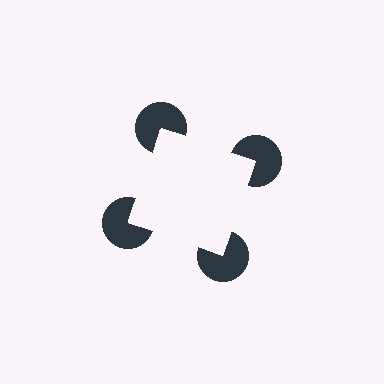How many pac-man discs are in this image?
There are 4 — one at each vertex of the illusory square.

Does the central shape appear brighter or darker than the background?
It typically appears slightly brighter than the background, even though no actual brightness change is drawn.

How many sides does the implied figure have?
4 sides.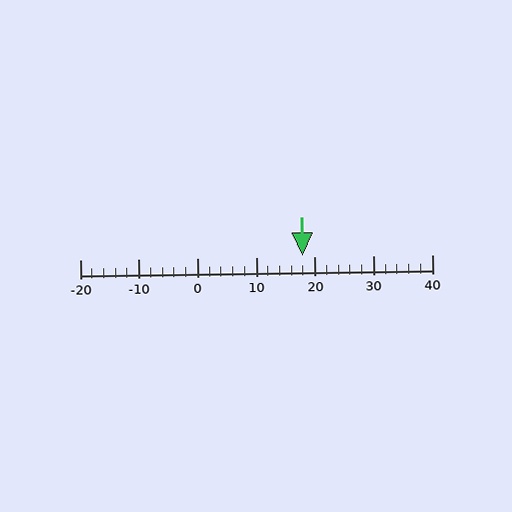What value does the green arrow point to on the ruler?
The green arrow points to approximately 18.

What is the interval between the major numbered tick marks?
The major tick marks are spaced 10 units apart.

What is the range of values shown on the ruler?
The ruler shows values from -20 to 40.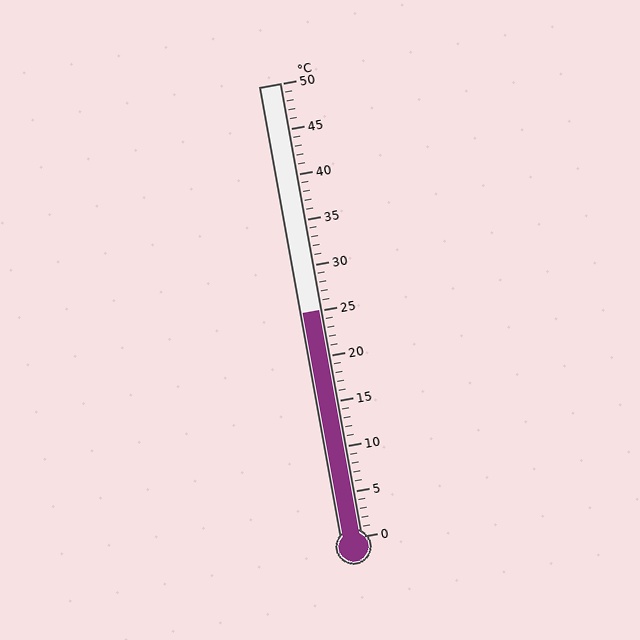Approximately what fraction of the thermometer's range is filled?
The thermometer is filled to approximately 50% of its range.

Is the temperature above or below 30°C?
The temperature is below 30°C.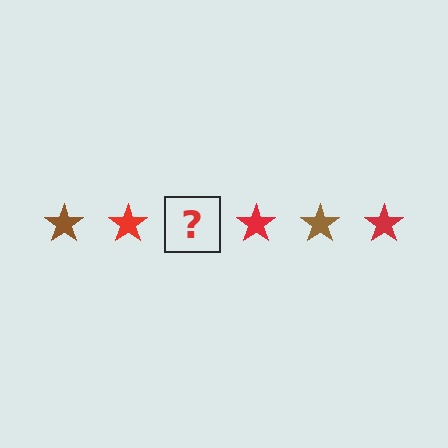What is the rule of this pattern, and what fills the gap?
The rule is that the pattern cycles through brown, red stars. The gap should be filled with a brown star.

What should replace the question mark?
The question mark should be replaced with a brown star.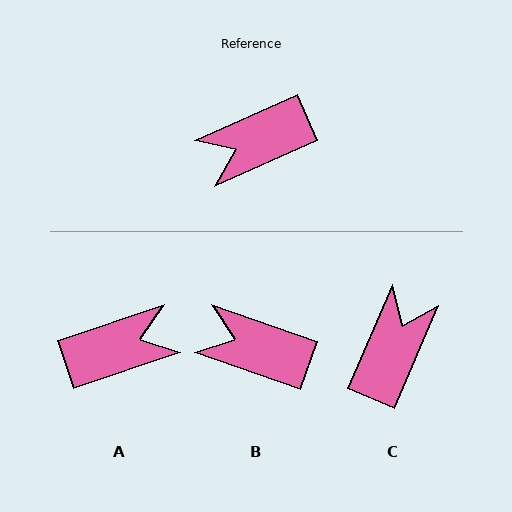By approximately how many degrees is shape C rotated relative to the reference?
Approximately 137 degrees clockwise.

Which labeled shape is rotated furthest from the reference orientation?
A, about 174 degrees away.